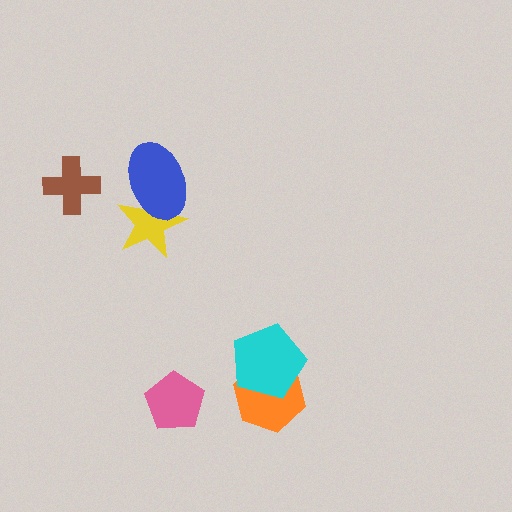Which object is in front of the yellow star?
The blue ellipse is in front of the yellow star.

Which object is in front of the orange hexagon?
The cyan pentagon is in front of the orange hexagon.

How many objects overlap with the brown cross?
0 objects overlap with the brown cross.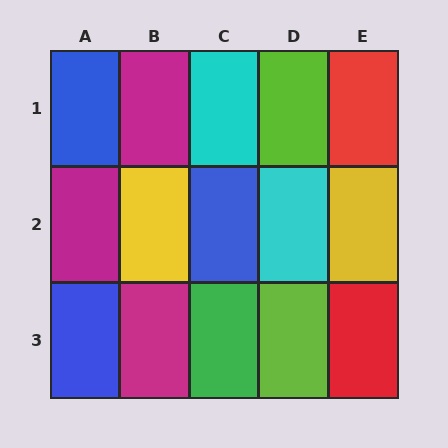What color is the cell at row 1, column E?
Red.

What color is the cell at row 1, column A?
Blue.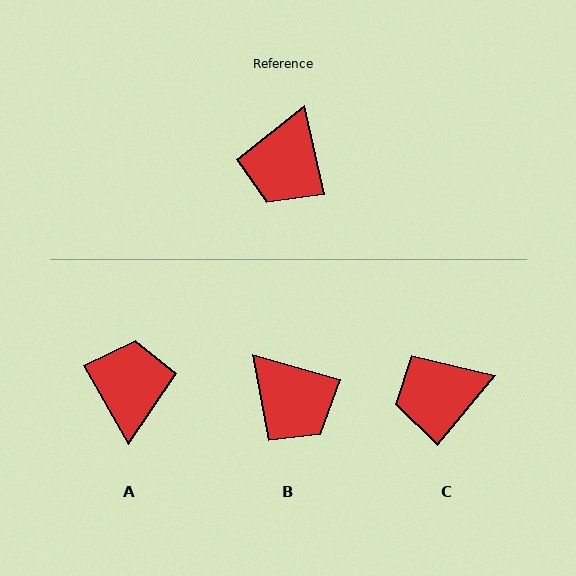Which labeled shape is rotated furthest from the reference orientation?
A, about 163 degrees away.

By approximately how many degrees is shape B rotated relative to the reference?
Approximately 61 degrees counter-clockwise.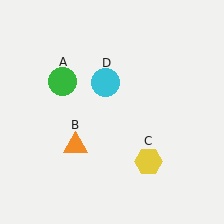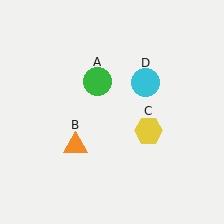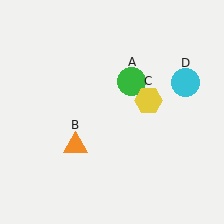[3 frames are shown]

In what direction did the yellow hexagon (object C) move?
The yellow hexagon (object C) moved up.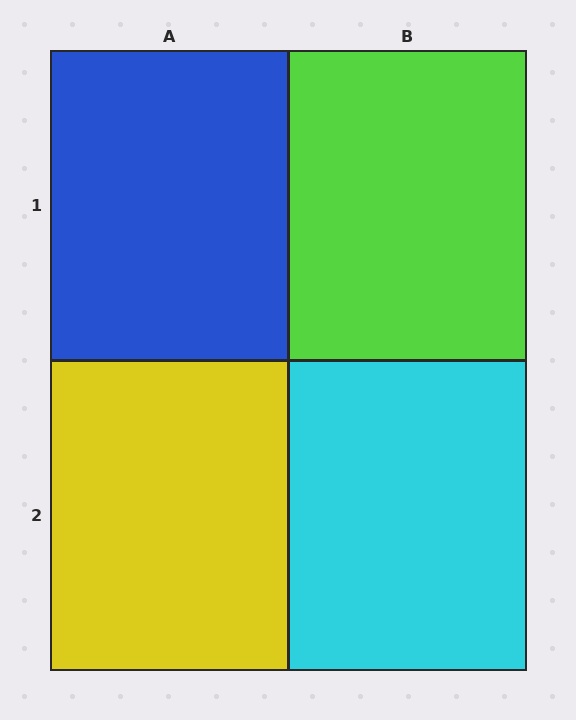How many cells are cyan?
1 cell is cyan.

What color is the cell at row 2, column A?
Yellow.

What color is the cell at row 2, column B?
Cyan.